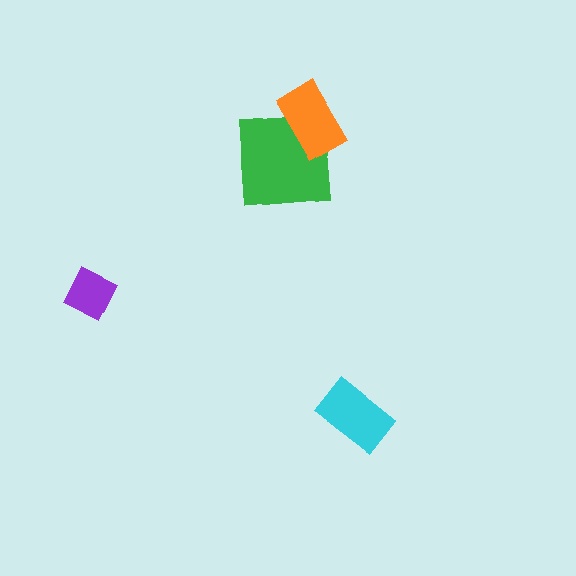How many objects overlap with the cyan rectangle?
0 objects overlap with the cyan rectangle.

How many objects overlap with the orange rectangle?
1 object overlaps with the orange rectangle.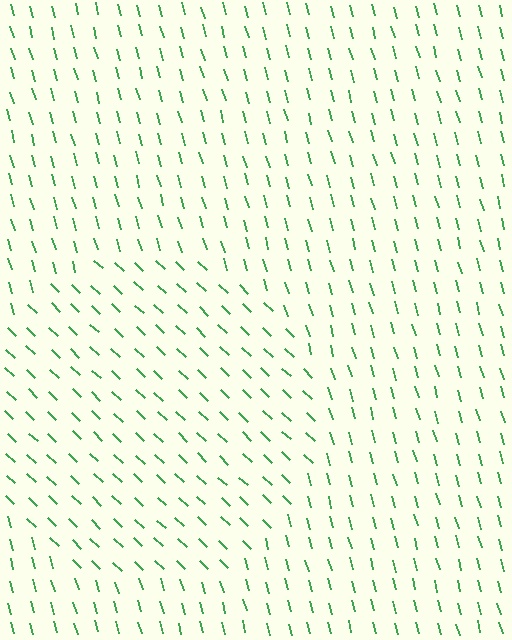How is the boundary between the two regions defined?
The boundary is defined purely by a change in line orientation (approximately 31 degrees difference). All lines are the same color and thickness.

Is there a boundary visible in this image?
Yes, there is a texture boundary formed by a change in line orientation.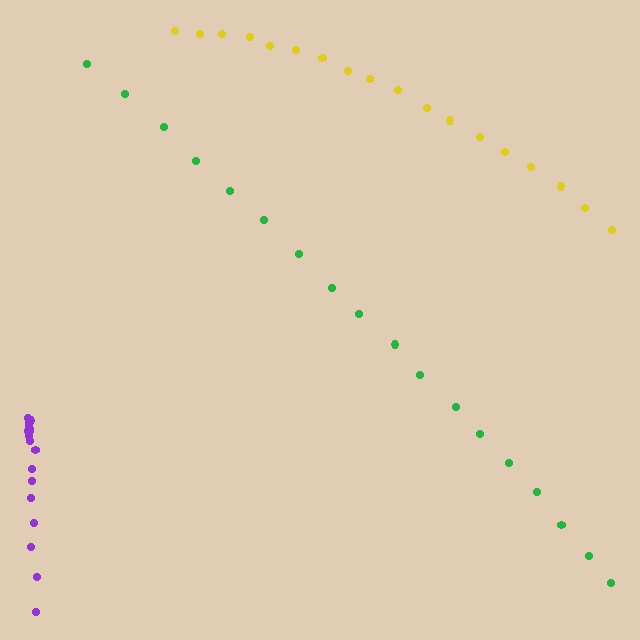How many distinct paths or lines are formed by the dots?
There are 3 distinct paths.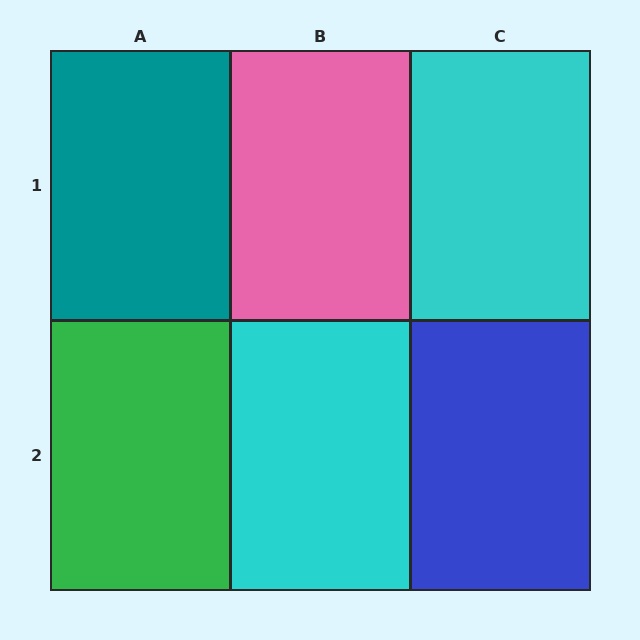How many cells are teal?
1 cell is teal.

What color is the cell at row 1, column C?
Cyan.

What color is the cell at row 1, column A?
Teal.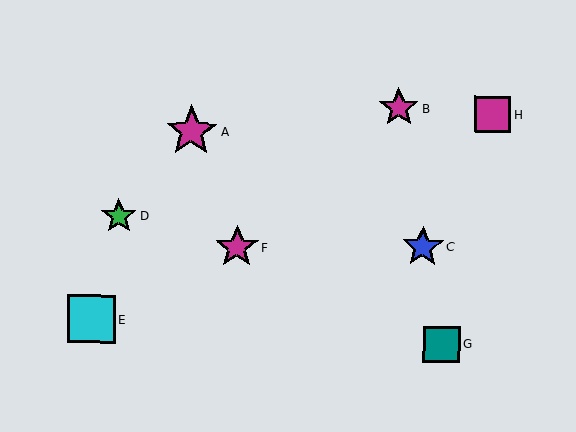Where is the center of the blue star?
The center of the blue star is at (423, 247).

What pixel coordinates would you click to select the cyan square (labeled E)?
Click at (91, 319) to select the cyan square E.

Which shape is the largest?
The magenta star (labeled A) is the largest.